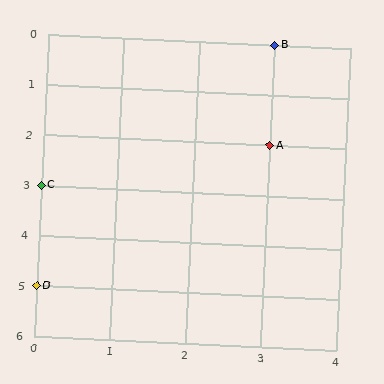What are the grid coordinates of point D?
Point D is at grid coordinates (0, 5).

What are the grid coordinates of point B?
Point B is at grid coordinates (3, 0).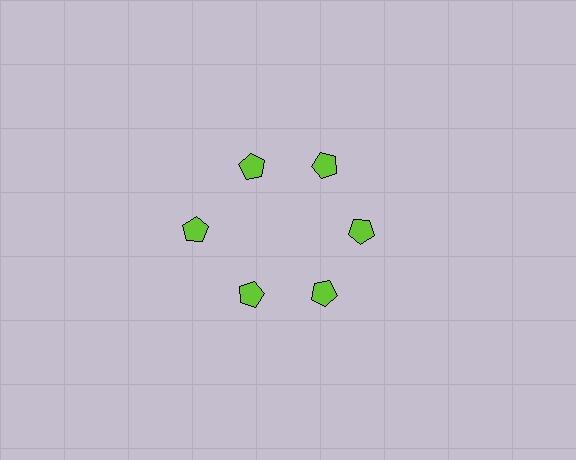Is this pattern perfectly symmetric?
No. The 6 lime pentagons are arranged in a ring, but one element near the 9 o'clock position is pushed outward from the center, breaking the 6-fold rotational symmetry.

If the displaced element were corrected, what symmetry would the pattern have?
It would have 6-fold rotational symmetry — the pattern would map onto itself every 60 degrees.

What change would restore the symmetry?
The symmetry would be restored by moving it inward, back onto the ring so that all 6 pentagons sit at equal angles and equal distance from the center.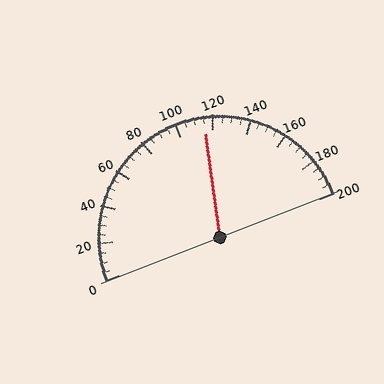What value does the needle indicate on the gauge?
The needle indicates approximately 115.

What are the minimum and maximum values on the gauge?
The gauge ranges from 0 to 200.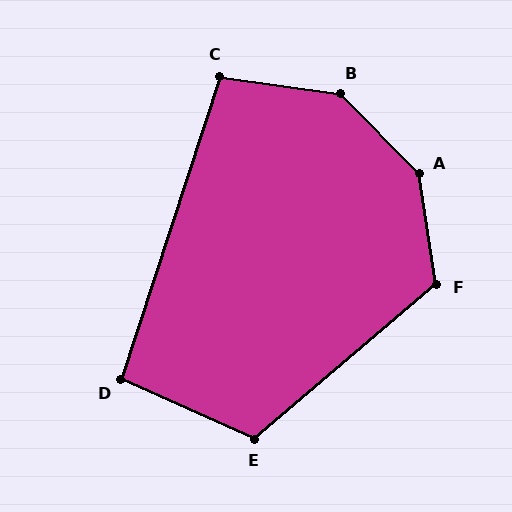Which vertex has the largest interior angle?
A, at approximately 144 degrees.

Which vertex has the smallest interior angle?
D, at approximately 96 degrees.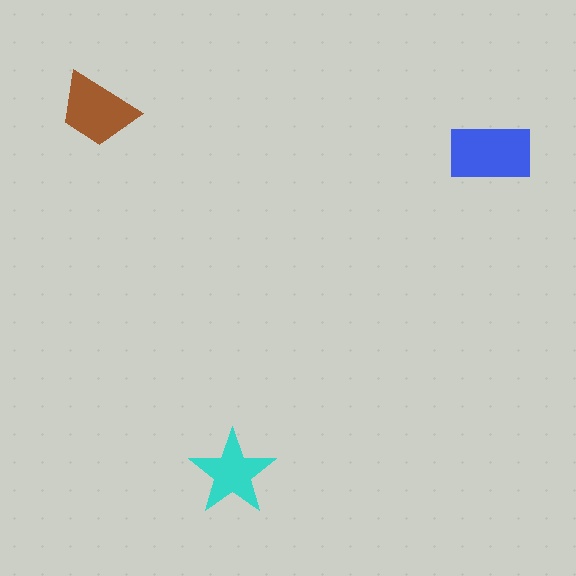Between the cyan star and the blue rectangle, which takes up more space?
The blue rectangle.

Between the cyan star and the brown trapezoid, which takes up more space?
The brown trapezoid.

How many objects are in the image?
There are 3 objects in the image.